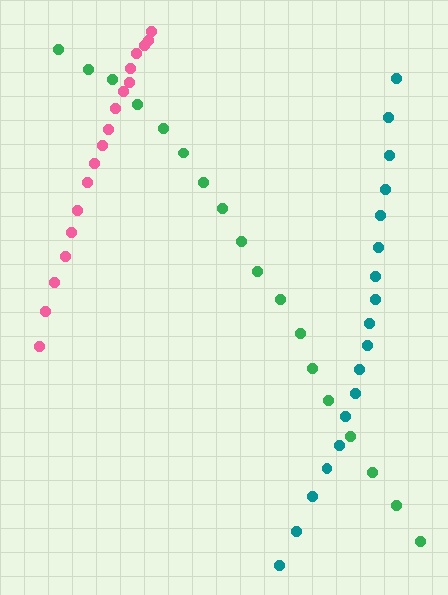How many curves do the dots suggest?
There are 3 distinct paths.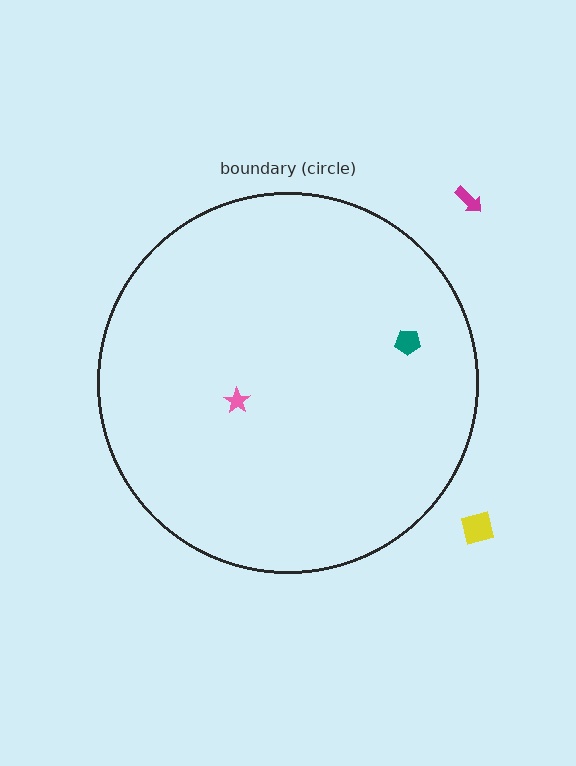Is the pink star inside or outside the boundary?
Inside.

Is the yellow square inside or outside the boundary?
Outside.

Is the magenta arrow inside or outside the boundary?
Outside.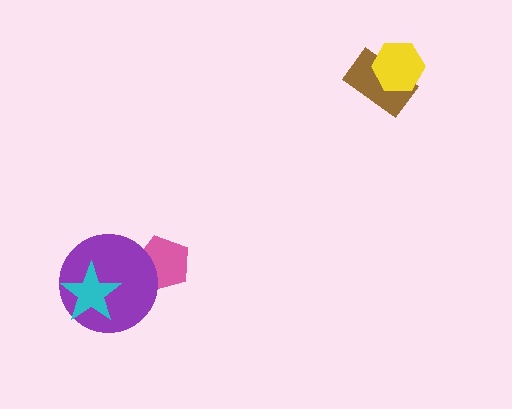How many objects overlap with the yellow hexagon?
1 object overlaps with the yellow hexagon.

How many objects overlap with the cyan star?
1 object overlaps with the cyan star.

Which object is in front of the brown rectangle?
The yellow hexagon is in front of the brown rectangle.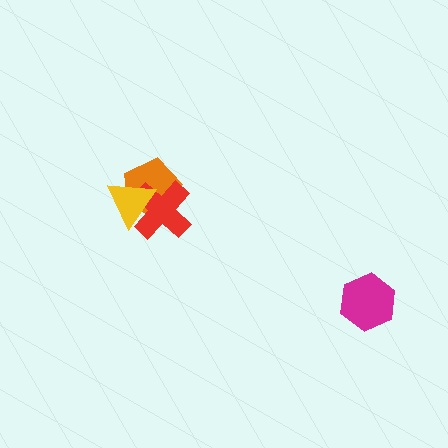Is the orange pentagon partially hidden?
Yes, it is partially covered by another shape.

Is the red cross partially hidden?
Yes, it is partially covered by another shape.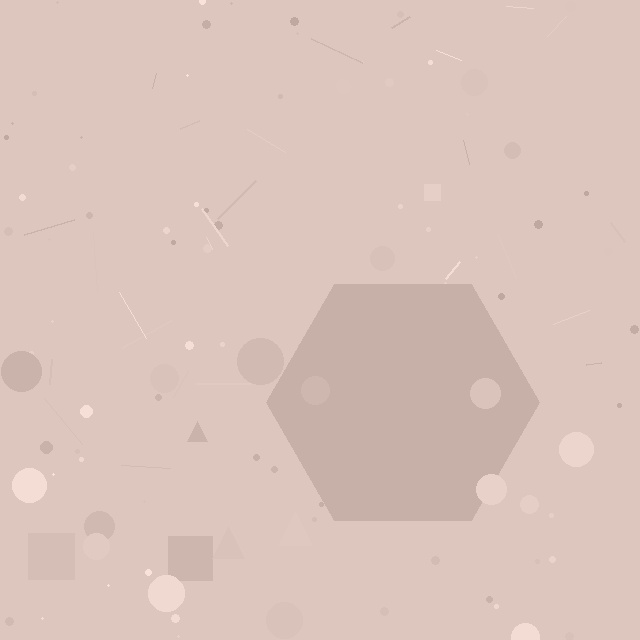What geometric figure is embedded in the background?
A hexagon is embedded in the background.